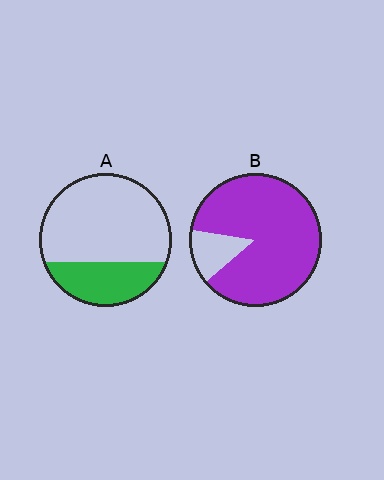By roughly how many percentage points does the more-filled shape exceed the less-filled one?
By roughly 55 percentage points (B over A).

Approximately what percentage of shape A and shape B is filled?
A is approximately 30% and B is approximately 85%.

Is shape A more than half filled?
No.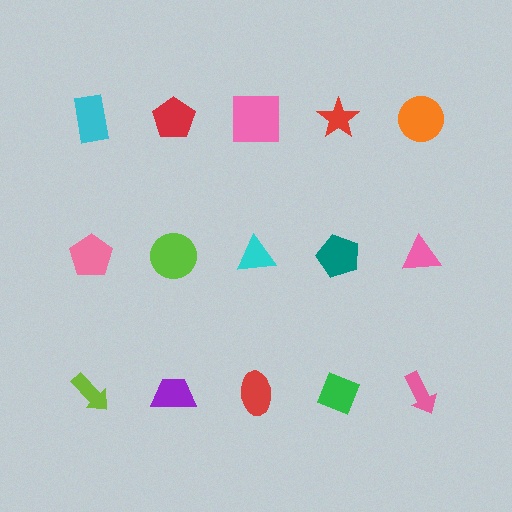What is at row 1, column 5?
An orange circle.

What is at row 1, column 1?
A cyan rectangle.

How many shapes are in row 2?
5 shapes.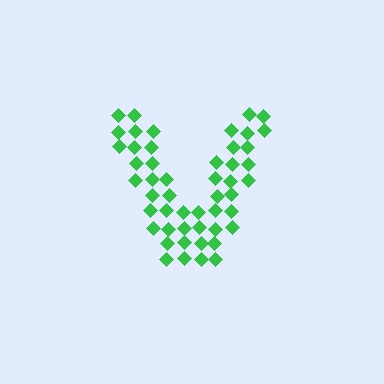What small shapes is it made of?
It is made of small diamonds.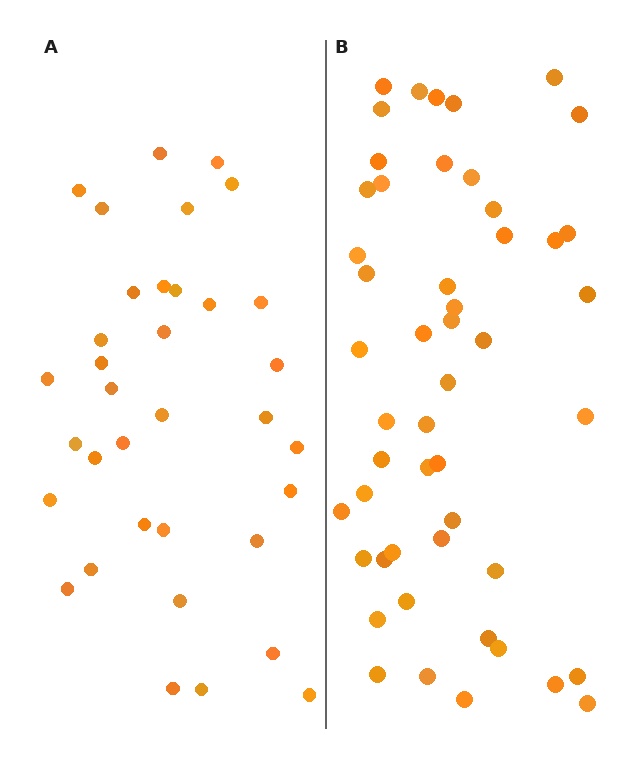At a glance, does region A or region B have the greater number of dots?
Region B (the right region) has more dots.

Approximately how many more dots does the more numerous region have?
Region B has approximately 15 more dots than region A.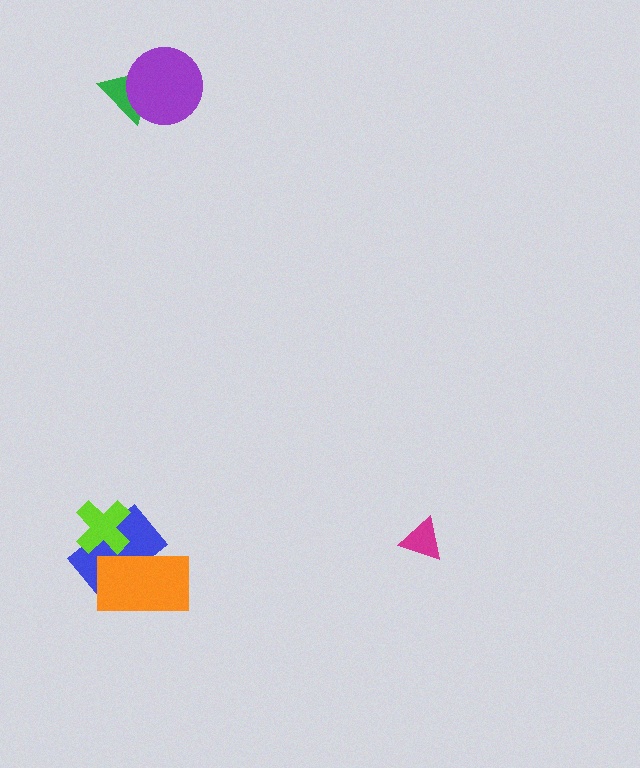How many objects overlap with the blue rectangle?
2 objects overlap with the blue rectangle.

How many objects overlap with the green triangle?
1 object overlaps with the green triangle.